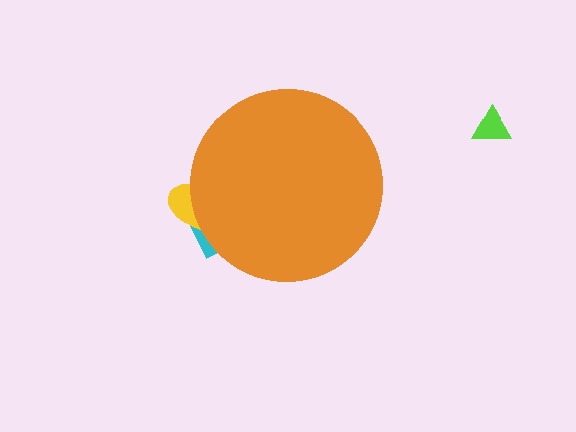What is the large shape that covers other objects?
An orange circle.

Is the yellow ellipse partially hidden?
Yes, the yellow ellipse is partially hidden behind the orange circle.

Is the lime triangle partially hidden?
No, the lime triangle is fully visible.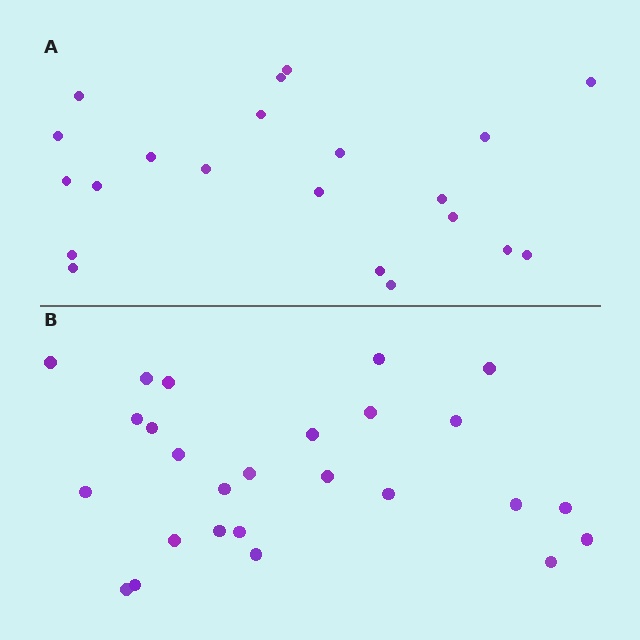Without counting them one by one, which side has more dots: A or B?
Region B (the bottom region) has more dots.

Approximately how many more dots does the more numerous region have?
Region B has about 5 more dots than region A.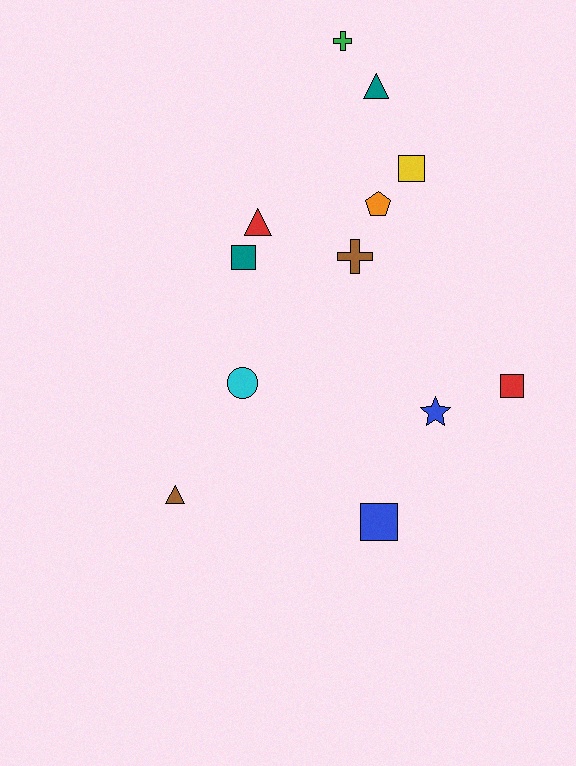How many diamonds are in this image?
There are no diamonds.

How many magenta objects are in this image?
There are no magenta objects.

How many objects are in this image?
There are 12 objects.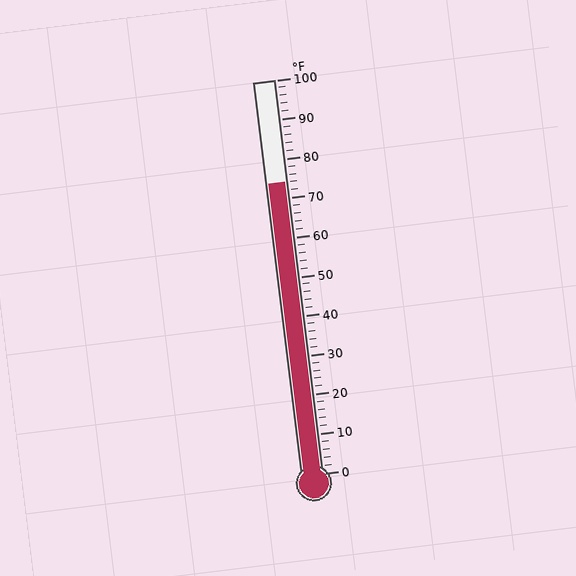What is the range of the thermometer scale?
The thermometer scale ranges from 0°F to 100°F.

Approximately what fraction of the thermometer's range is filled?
The thermometer is filled to approximately 75% of its range.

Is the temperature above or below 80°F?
The temperature is below 80°F.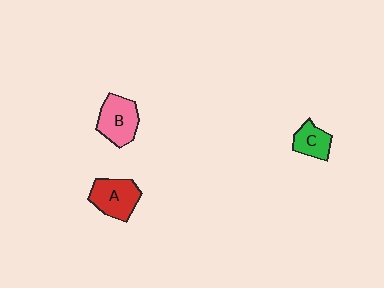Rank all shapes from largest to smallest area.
From largest to smallest: B (pink), A (red), C (green).